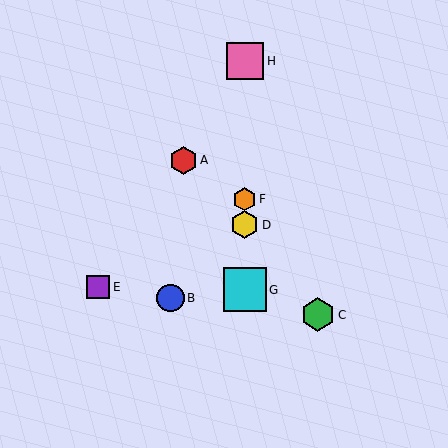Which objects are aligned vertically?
Objects D, F, G, H are aligned vertically.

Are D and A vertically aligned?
No, D is at x≈245 and A is at x≈183.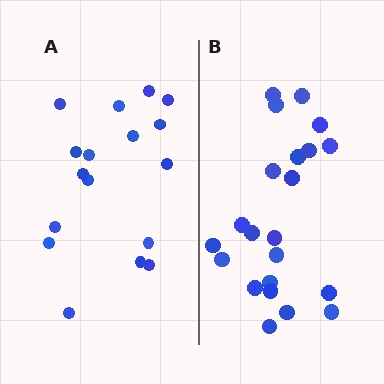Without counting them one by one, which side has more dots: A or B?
Region B (the right region) has more dots.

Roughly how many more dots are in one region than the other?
Region B has about 5 more dots than region A.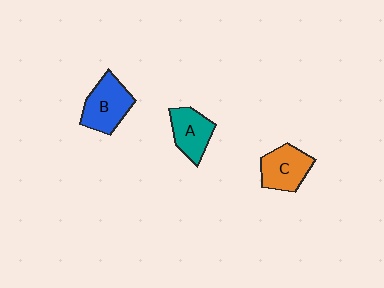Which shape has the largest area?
Shape B (blue).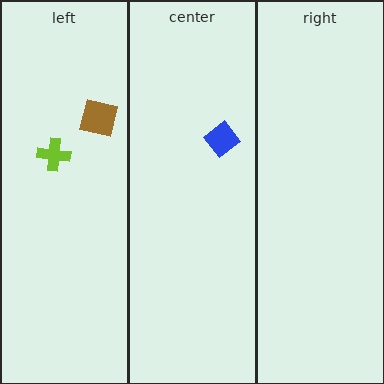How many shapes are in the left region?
2.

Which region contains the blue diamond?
The center region.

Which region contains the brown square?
The left region.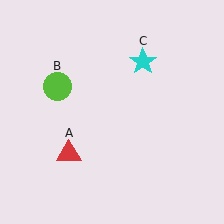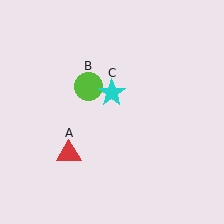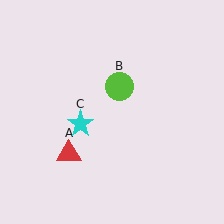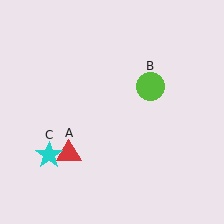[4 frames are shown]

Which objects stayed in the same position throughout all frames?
Red triangle (object A) remained stationary.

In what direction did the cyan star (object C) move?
The cyan star (object C) moved down and to the left.